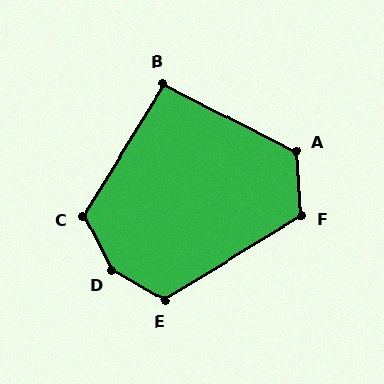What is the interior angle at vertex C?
Approximately 120 degrees (obtuse).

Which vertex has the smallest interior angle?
B, at approximately 94 degrees.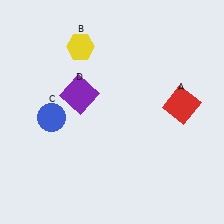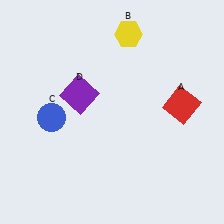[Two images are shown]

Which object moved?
The yellow hexagon (B) moved right.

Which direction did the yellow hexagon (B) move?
The yellow hexagon (B) moved right.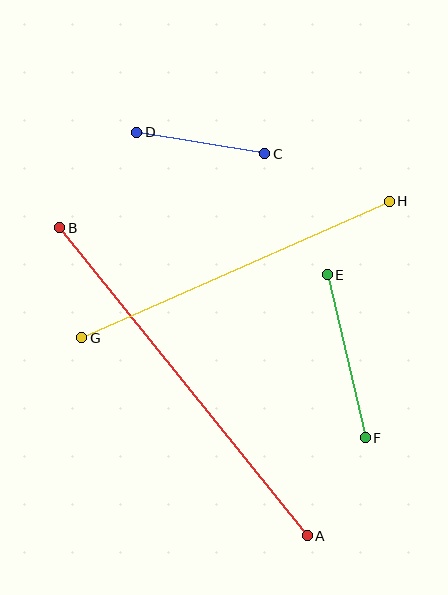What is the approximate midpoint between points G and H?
The midpoint is at approximately (235, 269) pixels.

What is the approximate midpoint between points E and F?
The midpoint is at approximately (346, 356) pixels.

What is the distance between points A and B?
The distance is approximately 395 pixels.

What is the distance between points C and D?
The distance is approximately 130 pixels.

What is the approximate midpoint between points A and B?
The midpoint is at approximately (184, 382) pixels.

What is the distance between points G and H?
The distance is approximately 336 pixels.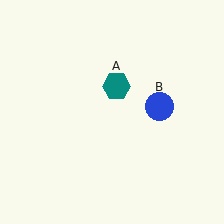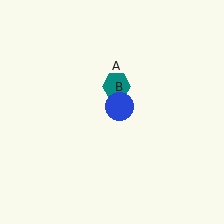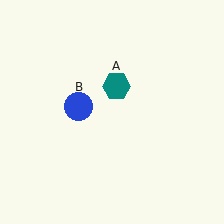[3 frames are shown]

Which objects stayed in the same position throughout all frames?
Teal hexagon (object A) remained stationary.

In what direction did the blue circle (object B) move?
The blue circle (object B) moved left.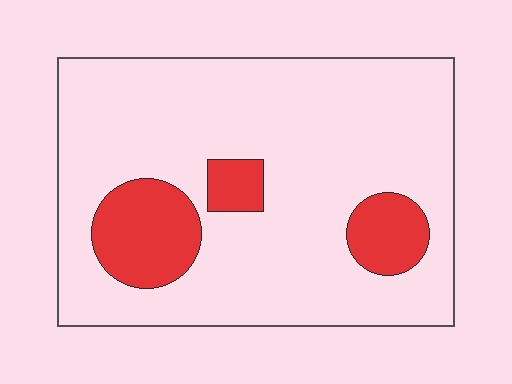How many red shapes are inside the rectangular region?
3.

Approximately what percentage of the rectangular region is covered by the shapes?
Approximately 15%.